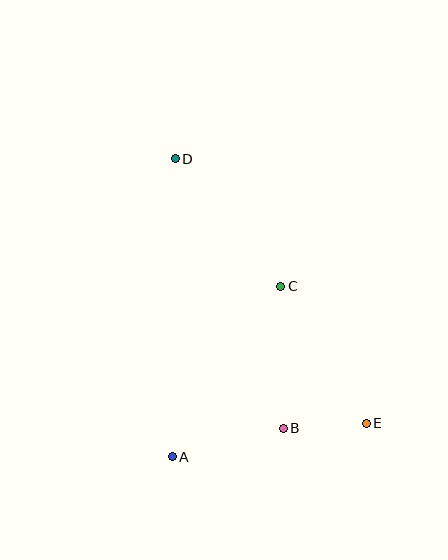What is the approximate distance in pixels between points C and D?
The distance between C and D is approximately 166 pixels.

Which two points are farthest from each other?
Points D and E are farthest from each other.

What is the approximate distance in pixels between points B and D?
The distance between B and D is approximately 291 pixels.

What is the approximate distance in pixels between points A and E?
The distance between A and E is approximately 197 pixels.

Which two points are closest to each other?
Points B and E are closest to each other.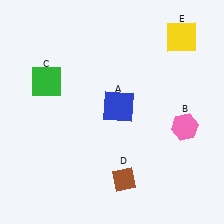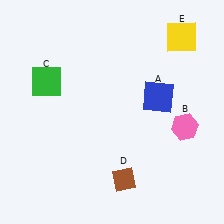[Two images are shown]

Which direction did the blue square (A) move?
The blue square (A) moved right.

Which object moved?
The blue square (A) moved right.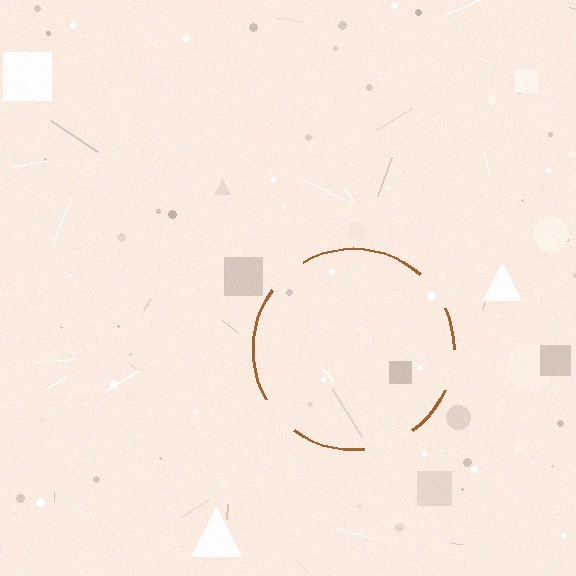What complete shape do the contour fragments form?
The contour fragments form a circle.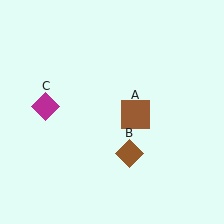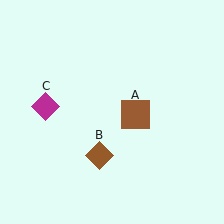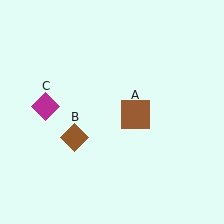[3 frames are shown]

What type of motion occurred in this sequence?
The brown diamond (object B) rotated clockwise around the center of the scene.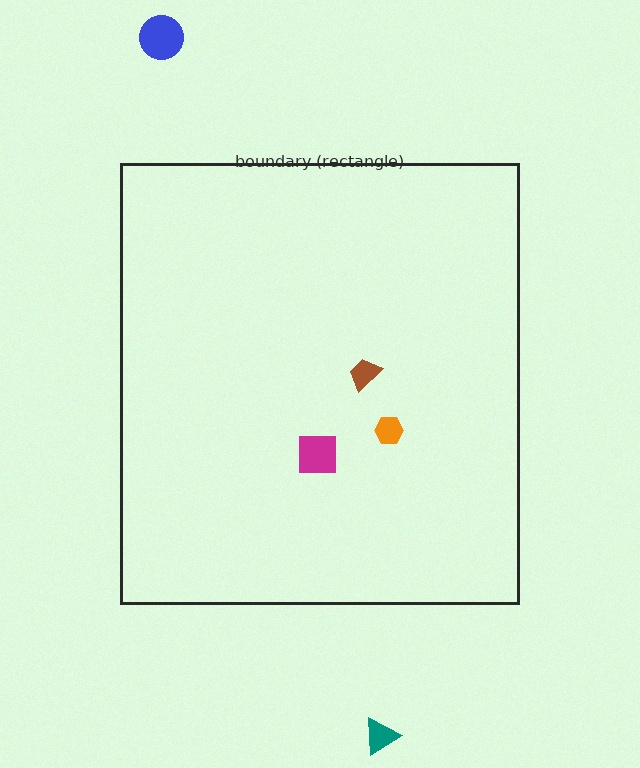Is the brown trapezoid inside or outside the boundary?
Inside.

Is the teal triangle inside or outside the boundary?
Outside.